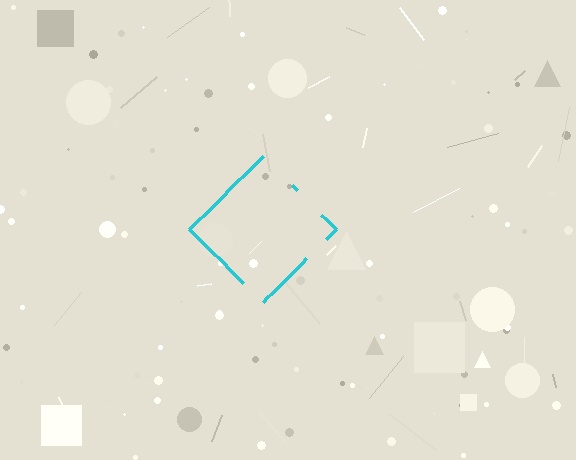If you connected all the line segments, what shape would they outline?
They would outline a diamond.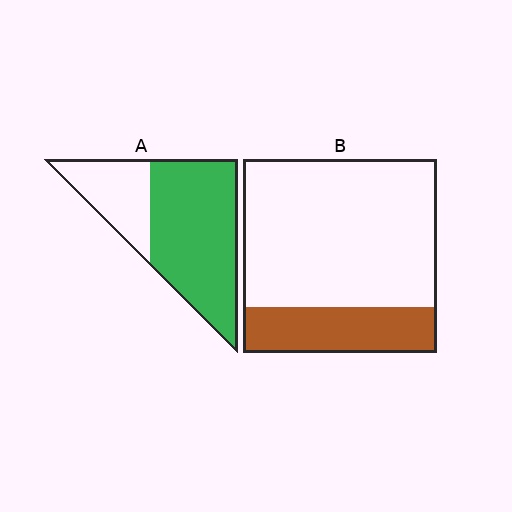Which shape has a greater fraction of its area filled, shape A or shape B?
Shape A.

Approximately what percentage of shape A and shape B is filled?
A is approximately 70% and B is approximately 25%.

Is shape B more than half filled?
No.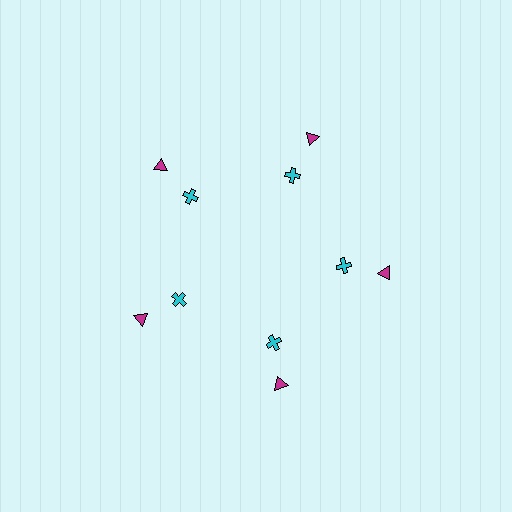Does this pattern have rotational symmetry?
Yes, this pattern has 5-fold rotational symmetry. It looks the same after rotating 72 degrees around the center.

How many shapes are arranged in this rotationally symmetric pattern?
There are 10 shapes, arranged in 5 groups of 2.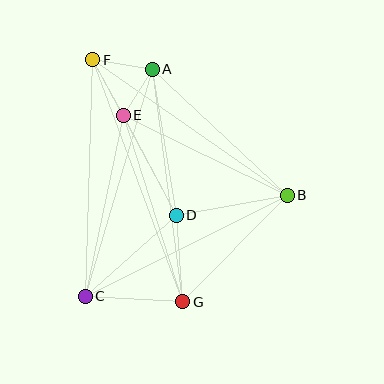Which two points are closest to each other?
Points A and E are closest to each other.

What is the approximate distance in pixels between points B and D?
The distance between B and D is approximately 113 pixels.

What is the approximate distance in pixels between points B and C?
The distance between B and C is approximately 226 pixels.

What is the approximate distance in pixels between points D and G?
The distance between D and G is approximately 87 pixels.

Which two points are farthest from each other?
Points F and G are farthest from each other.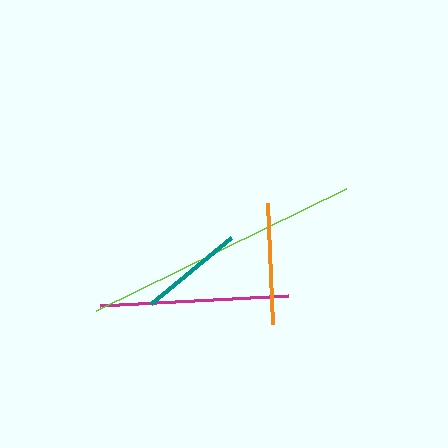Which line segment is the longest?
The lime line is the longest at approximately 278 pixels.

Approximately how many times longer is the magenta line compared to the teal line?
The magenta line is approximately 1.8 times the length of the teal line.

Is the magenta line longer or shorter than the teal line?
The magenta line is longer than the teal line.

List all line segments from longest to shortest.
From longest to shortest: lime, magenta, orange, teal.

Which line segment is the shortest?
The teal line is the shortest at approximately 104 pixels.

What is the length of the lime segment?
The lime segment is approximately 278 pixels long.